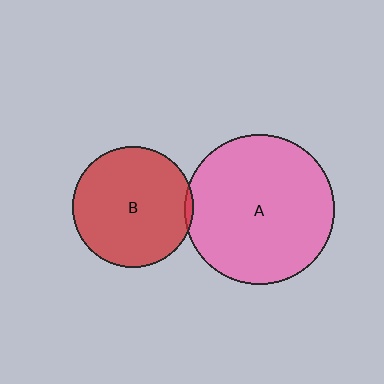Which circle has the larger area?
Circle A (pink).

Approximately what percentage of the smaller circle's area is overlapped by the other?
Approximately 5%.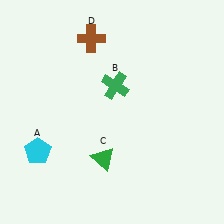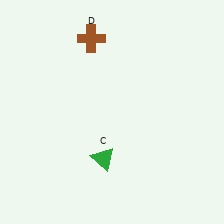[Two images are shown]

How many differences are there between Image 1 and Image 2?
There are 2 differences between the two images.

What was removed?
The green cross (B), the cyan pentagon (A) were removed in Image 2.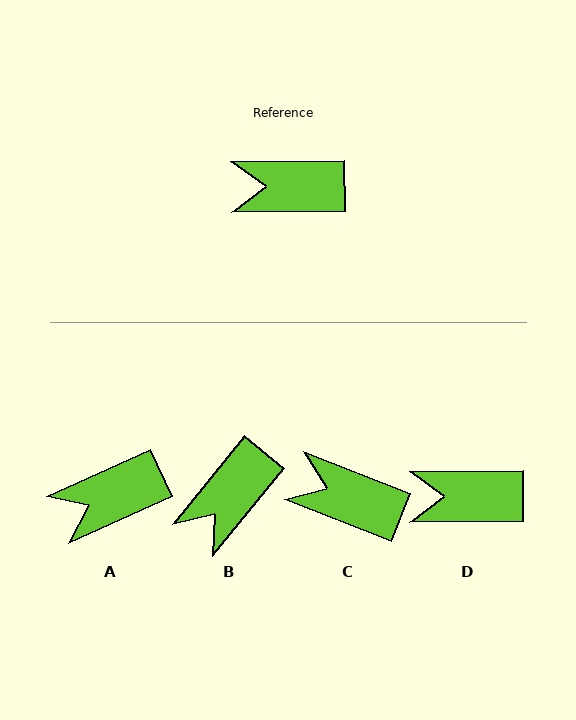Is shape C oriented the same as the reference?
No, it is off by about 22 degrees.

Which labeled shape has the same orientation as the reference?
D.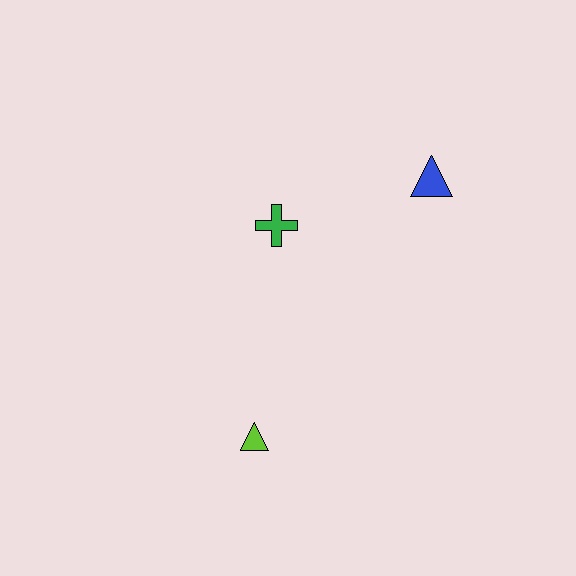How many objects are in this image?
There are 3 objects.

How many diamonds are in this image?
There are no diamonds.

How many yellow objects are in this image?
There are no yellow objects.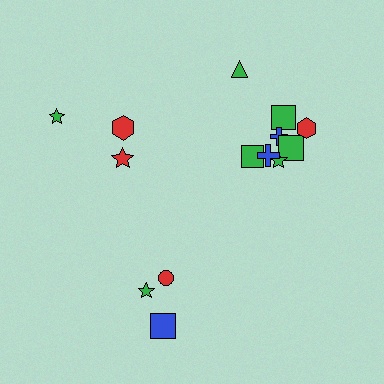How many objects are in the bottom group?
There are 3 objects.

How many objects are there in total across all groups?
There are 14 objects.